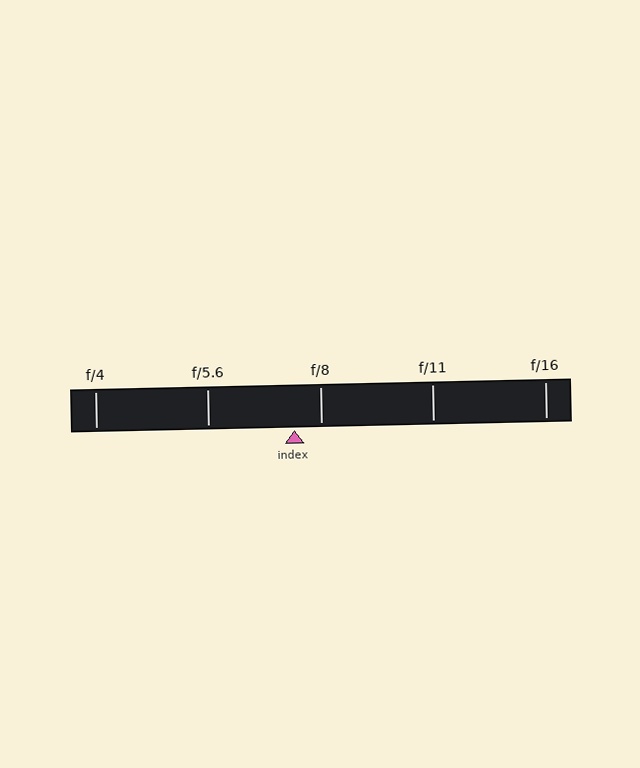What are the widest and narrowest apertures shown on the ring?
The widest aperture shown is f/4 and the narrowest is f/16.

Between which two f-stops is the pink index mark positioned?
The index mark is between f/5.6 and f/8.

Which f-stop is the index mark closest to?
The index mark is closest to f/8.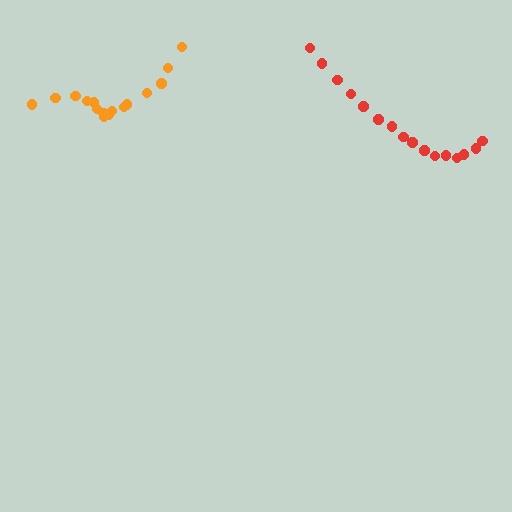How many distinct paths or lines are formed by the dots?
There are 2 distinct paths.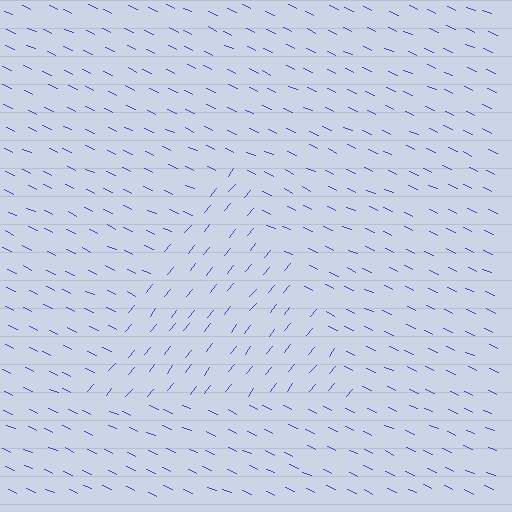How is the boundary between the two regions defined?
The boundary is defined purely by a change in line orientation (approximately 76 degrees difference). All lines are the same color and thickness.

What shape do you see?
I see a triangle.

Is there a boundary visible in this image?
Yes, there is a texture boundary formed by a change in line orientation.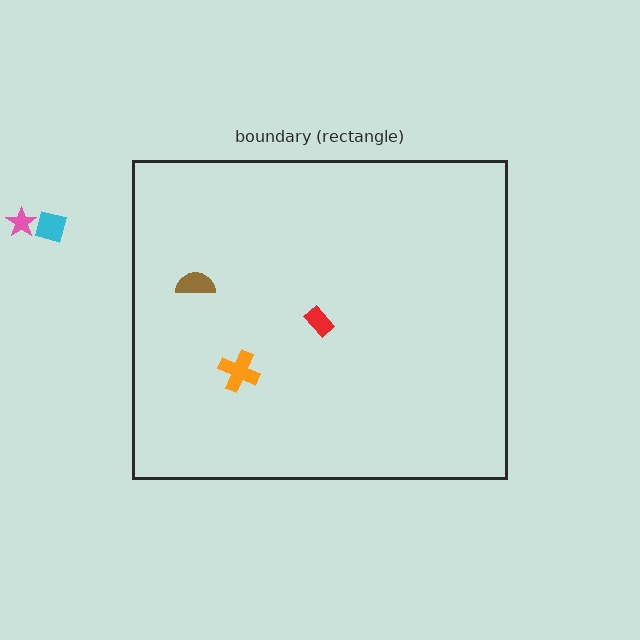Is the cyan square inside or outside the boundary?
Outside.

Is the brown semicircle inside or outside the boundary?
Inside.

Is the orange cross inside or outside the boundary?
Inside.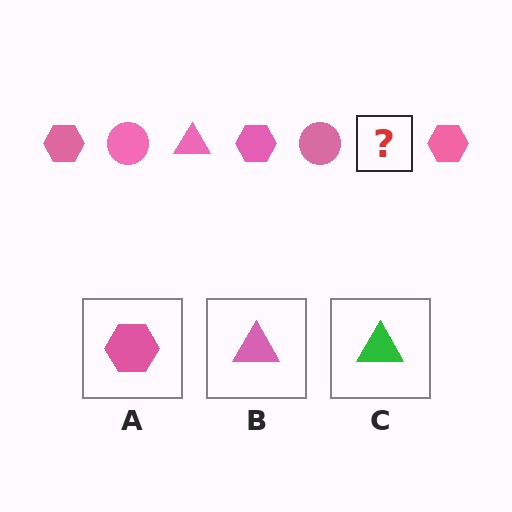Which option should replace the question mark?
Option B.